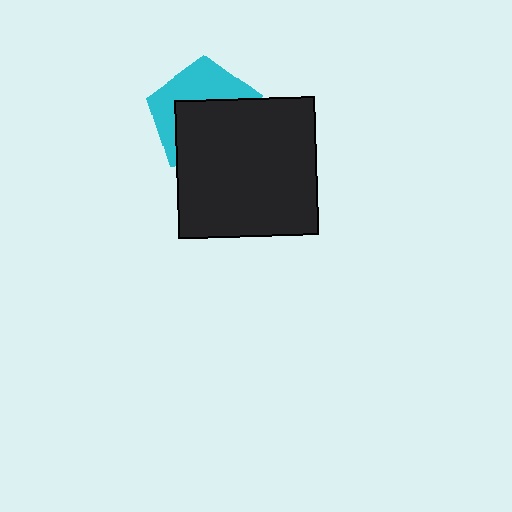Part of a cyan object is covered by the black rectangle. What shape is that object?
It is a pentagon.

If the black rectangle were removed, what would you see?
You would see the complete cyan pentagon.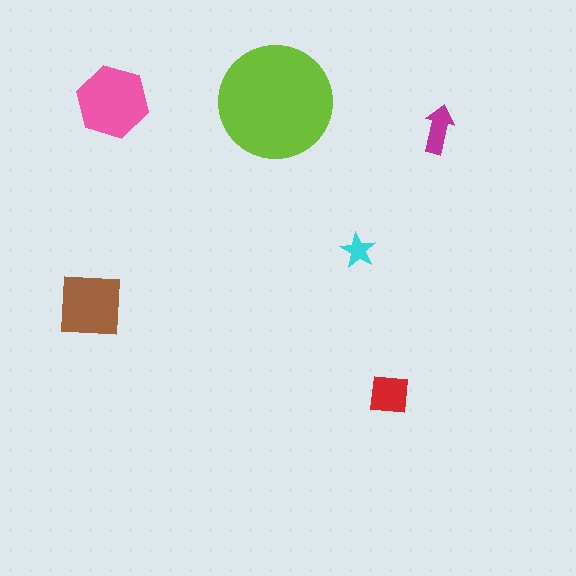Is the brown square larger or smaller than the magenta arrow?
Larger.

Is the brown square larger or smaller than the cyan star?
Larger.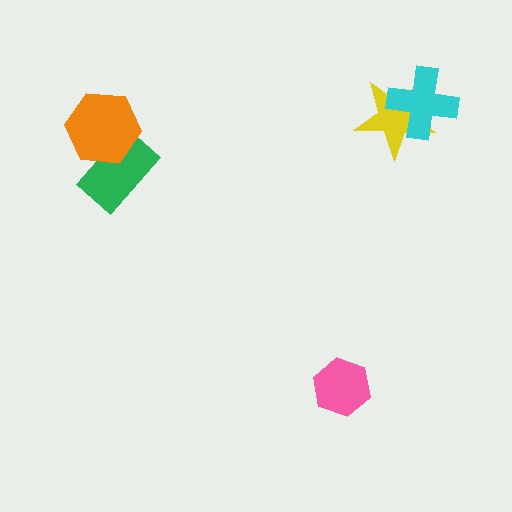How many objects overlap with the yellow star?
1 object overlaps with the yellow star.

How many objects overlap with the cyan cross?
1 object overlaps with the cyan cross.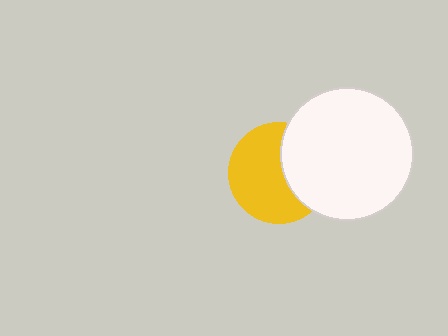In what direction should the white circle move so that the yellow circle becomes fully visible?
The white circle should move right. That is the shortest direction to clear the overlap and leave the yellow circle fully visible.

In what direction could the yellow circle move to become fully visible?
The yellow circle could move left. That would shift it out from behind the white circle entirely.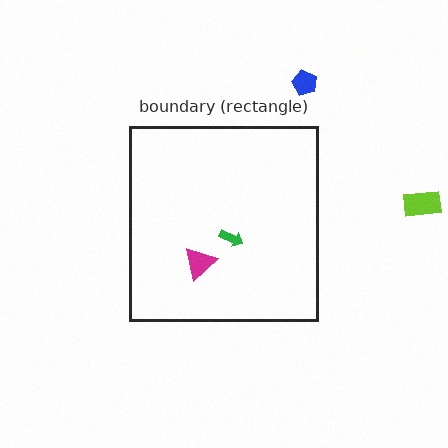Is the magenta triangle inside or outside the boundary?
Inside.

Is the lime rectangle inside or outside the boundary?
Outside.